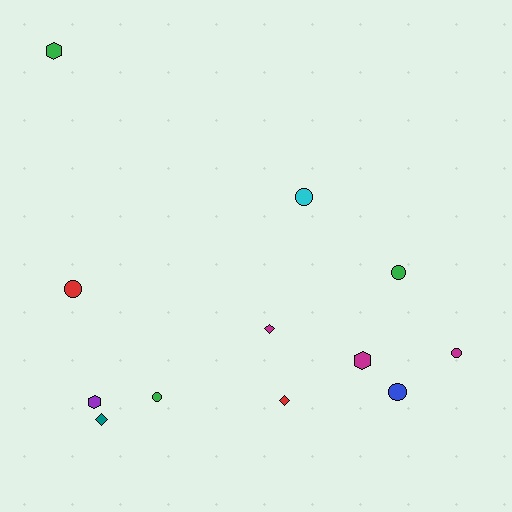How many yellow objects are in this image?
There are no yellow objects.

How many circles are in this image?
There are 6 circles.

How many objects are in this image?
There are 12 objects.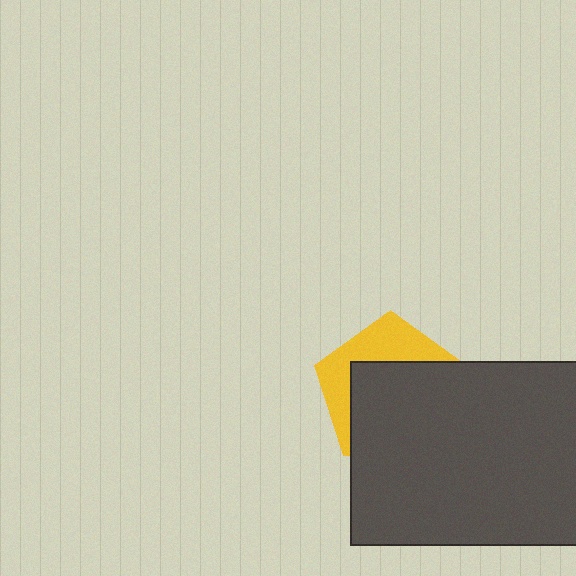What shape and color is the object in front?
The object in front is a dark gray rectangle.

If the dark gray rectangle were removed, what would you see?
You would see the complete yellow pentagon.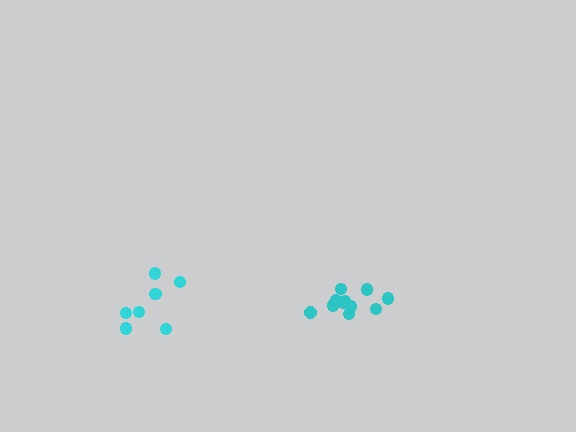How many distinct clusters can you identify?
There are 2 distinct clusters.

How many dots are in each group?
Group 1: 7 dots, Group 2: 11 dots (18 total).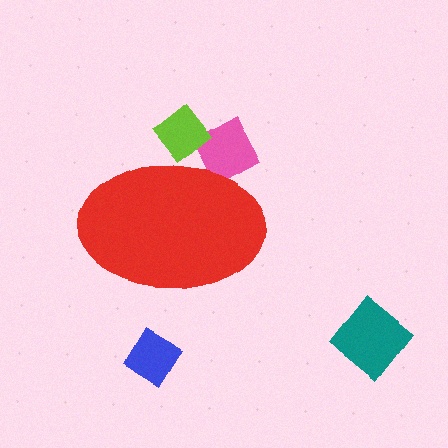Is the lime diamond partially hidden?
Yes, the lime diamond is partially hidden behind the red ellipse.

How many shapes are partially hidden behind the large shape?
2 shapes are partially hidden.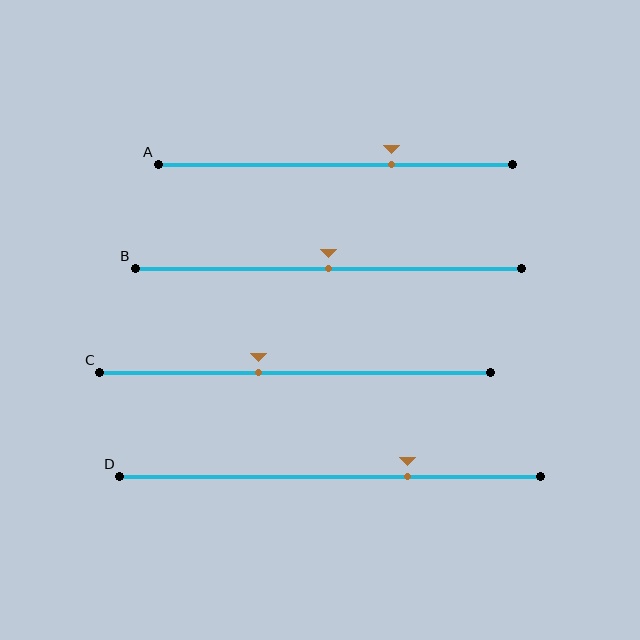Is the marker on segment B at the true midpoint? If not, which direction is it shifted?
Yes, the marker on segment B is at the true midpoint.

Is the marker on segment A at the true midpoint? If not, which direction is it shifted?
No, the marker on segment A is shifted to the right by about 16% of the segment length.